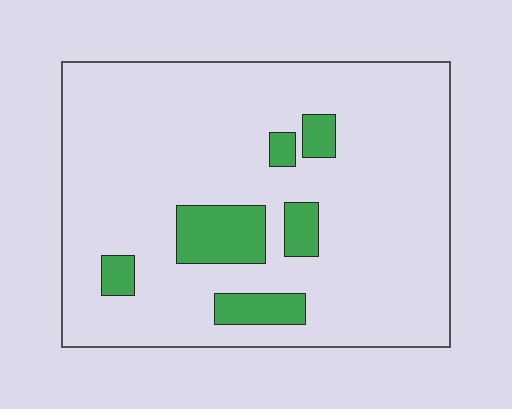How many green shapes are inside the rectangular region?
6.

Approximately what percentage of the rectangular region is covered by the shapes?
Approximately 15%.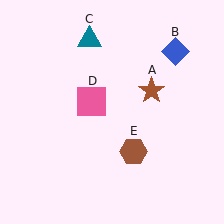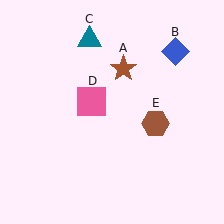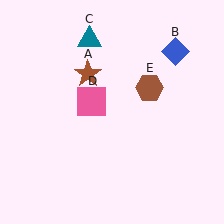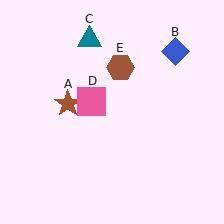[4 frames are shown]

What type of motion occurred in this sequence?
The brown star (object A), brown hexagon (object E) rotated counterclockwise around the center of the scene.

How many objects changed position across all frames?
2 objects changed position: brown star (object A), brown hexagon (object E).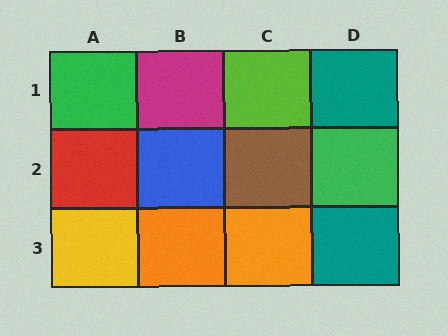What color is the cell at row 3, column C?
Orange.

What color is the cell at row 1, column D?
Teal.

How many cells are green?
2 cells are green.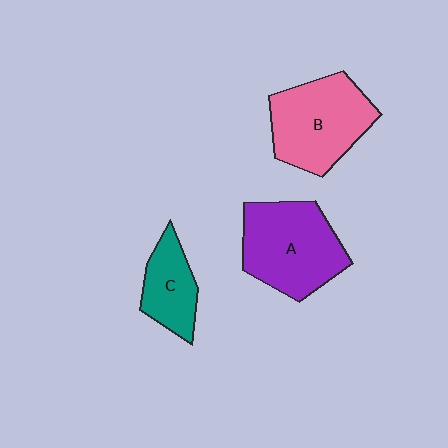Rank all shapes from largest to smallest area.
From largest to smallest: A (purple), B (pink), C (teal).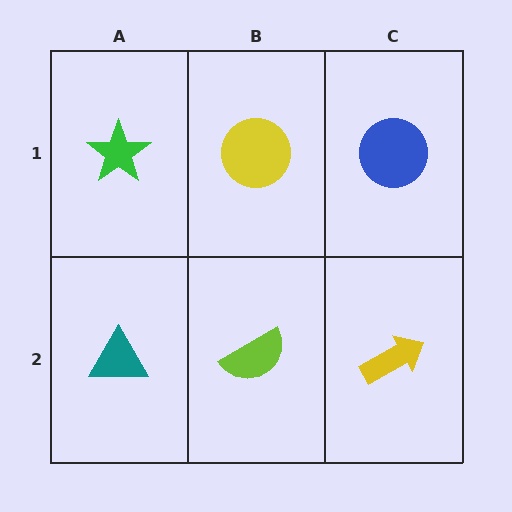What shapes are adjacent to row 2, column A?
A green star (row 1, column A), a lime semicircle (row 2, column B).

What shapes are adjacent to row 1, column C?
A yellow arrow (row 2, column C), a yellow circle (row 1, column B).